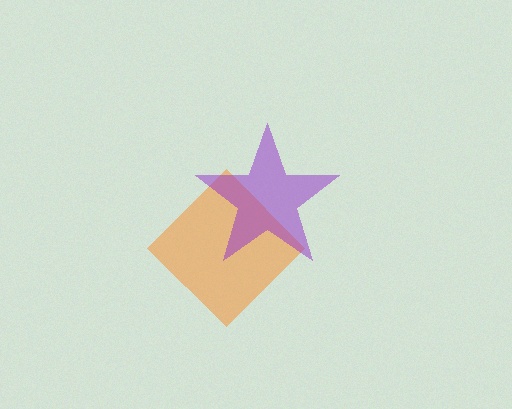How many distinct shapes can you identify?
There are 2 distinct shapes: an orange diamond, a purple star.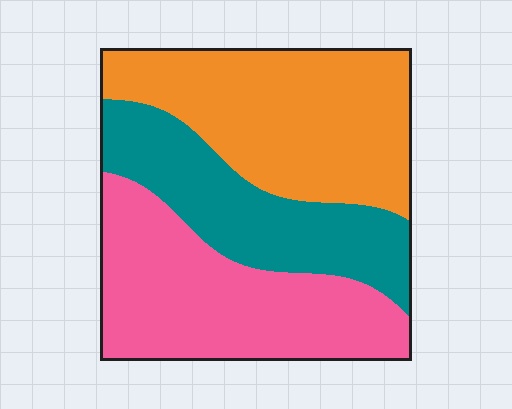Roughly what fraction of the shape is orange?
Orange covers 38% of the shape.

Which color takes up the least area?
Teal, at roughly 25%.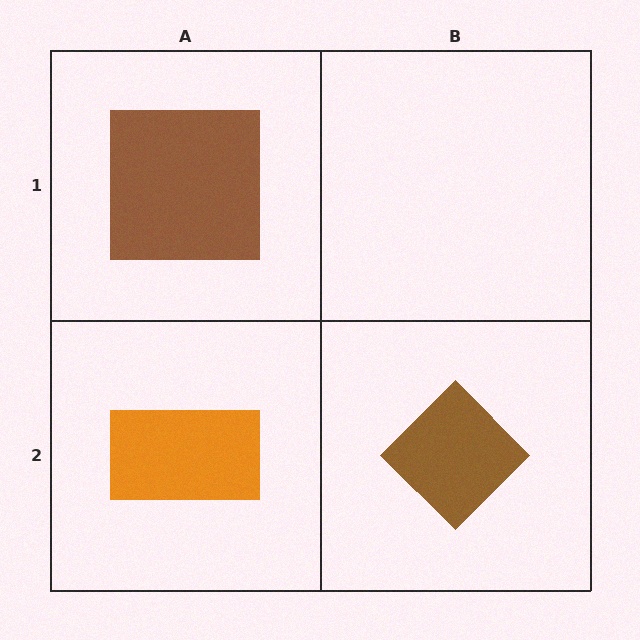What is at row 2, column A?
An orange rectangle.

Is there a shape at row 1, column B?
No, that cell is empty.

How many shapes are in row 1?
1 shape.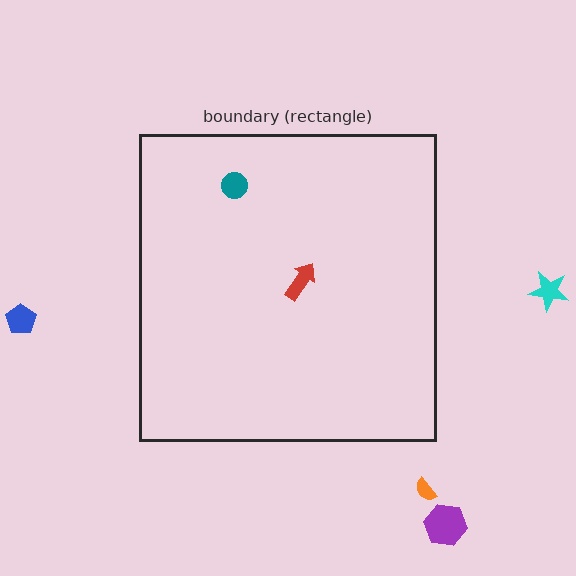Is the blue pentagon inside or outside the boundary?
Outside.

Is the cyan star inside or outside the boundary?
Outside.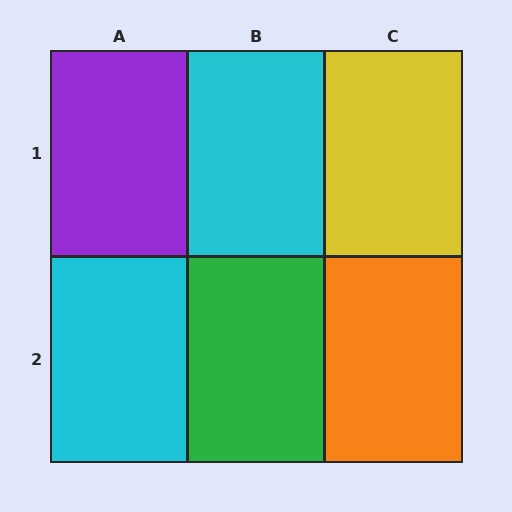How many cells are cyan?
2 cells are cyan.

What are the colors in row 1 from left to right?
Purple, cyan, yellow.